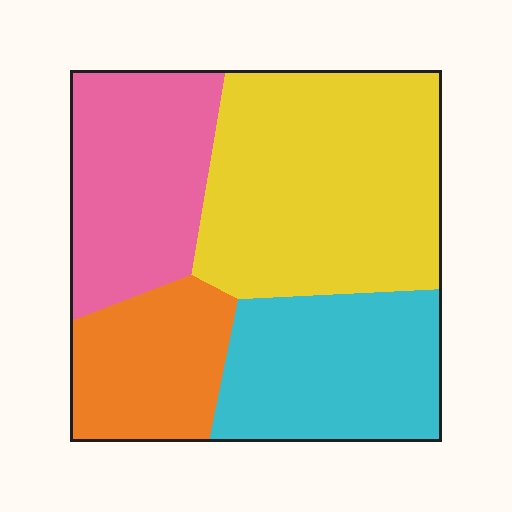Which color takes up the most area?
Yellow, at roughly 40%.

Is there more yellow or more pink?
Yellow.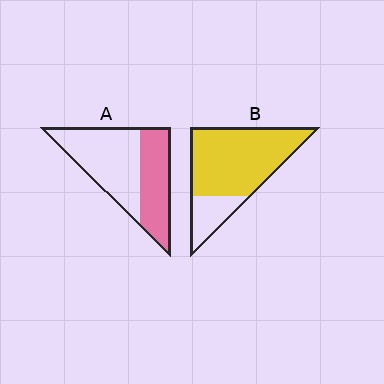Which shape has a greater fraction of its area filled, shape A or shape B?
Shape B.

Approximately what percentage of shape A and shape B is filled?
A is approximately 40% and B is approximately 80%.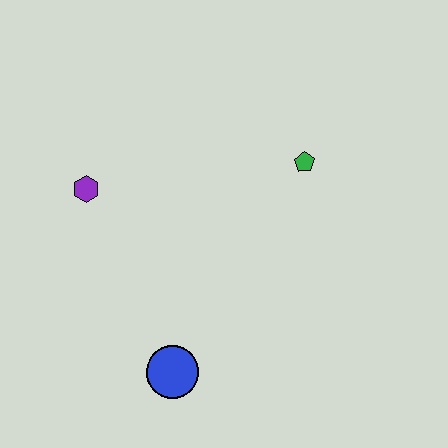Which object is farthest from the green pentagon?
The blue circle is farthest from the green pentagon.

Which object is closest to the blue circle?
The purple hexagon is closest to the blue circle.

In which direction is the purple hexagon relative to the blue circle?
The purple hexagon is above the blue circle.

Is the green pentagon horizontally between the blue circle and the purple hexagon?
No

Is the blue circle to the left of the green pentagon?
Yes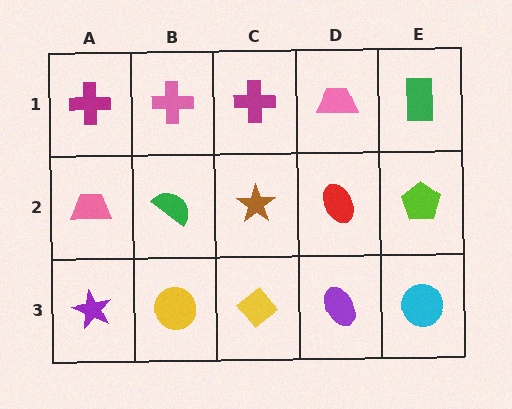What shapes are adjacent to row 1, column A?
A pink trapezoid (row 2, column A), a pink cross (row 1, column B).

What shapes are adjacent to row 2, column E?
A green rectangle (row 1, column E), a cyan circle (row 3, column E), a red ellipse (row 2, column D).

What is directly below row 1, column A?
A pink trapezoid.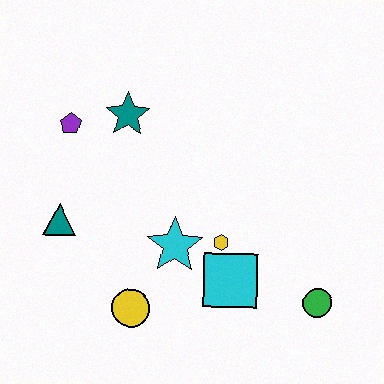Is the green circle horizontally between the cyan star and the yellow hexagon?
No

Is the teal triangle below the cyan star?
No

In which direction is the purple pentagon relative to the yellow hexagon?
The purple pentagon is to the left of the yellow hexagon.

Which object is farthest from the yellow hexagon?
The purple pentagon is farthest from the yellow hexagon.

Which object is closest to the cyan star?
The yellow hexagon is closest to the cyan star.